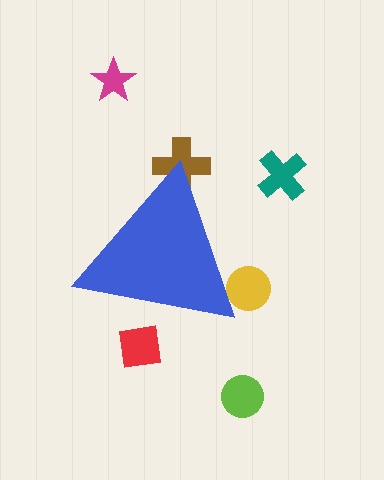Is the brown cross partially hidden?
Yes, the brown cross is partially hidden behind the blue triangle.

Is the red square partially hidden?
Yes, the red square is partially hidden behind the blue triangle.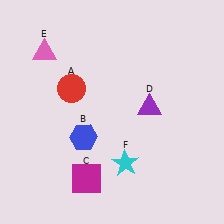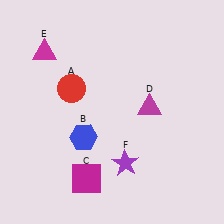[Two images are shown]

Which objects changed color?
D changed from purple to magenta. E changed from pink to magenta. F changed from cyan to purple.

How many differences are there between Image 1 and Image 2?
There are 3 differences between the two images.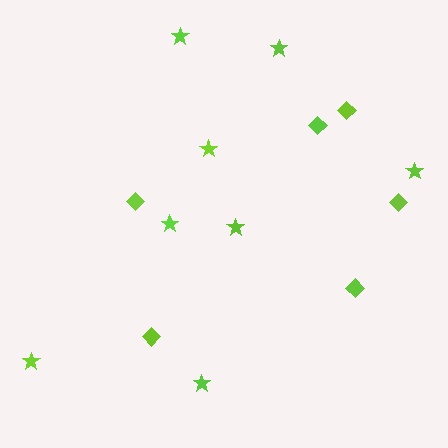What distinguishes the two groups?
There are 2 groups: one group of diamonds (6) and one group of stars (8).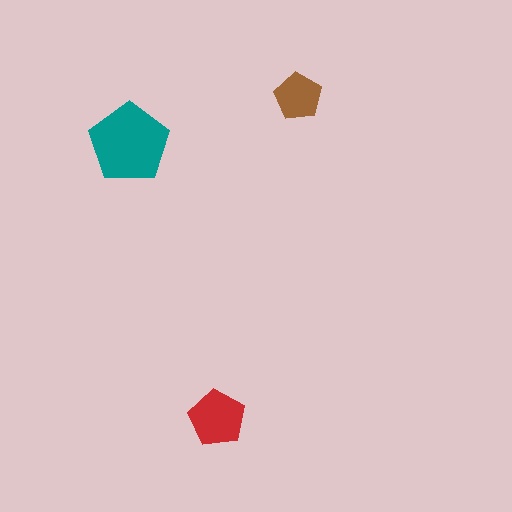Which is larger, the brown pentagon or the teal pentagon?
The teal one.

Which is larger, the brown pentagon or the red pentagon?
The red one.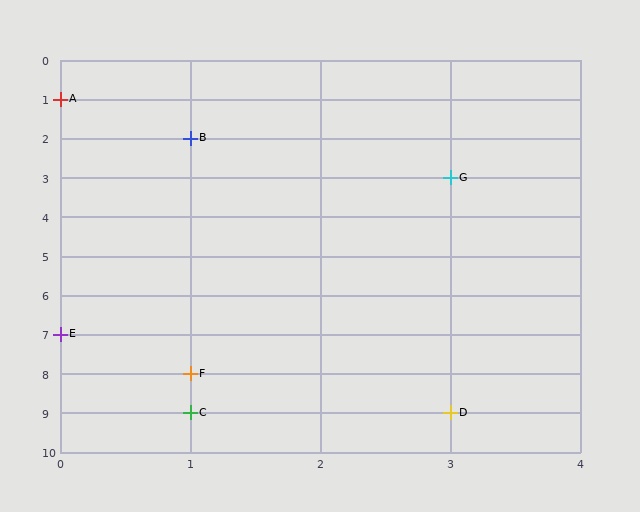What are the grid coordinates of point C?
Point C is at grid coordinates (1, 9).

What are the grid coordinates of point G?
Point G is at grid coordinates (3, 3).